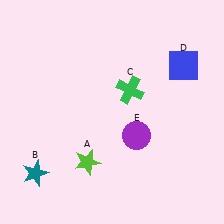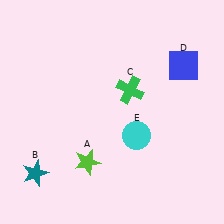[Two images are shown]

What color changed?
The circle (E) changed from purple in Image 1 to cyan in Image 2.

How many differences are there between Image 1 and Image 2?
There is 1 difference between the two images.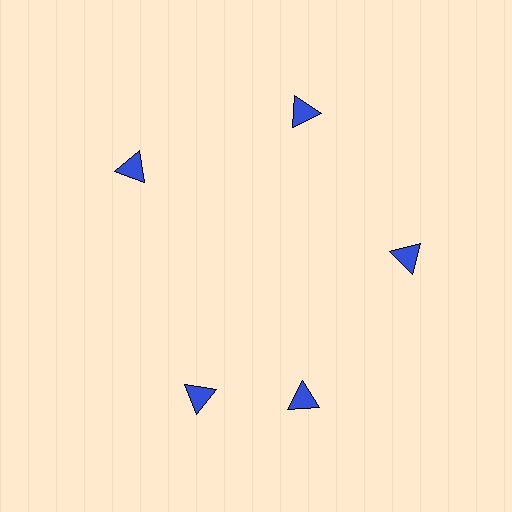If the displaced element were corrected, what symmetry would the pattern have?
It would have 5-fold rotational symmetry — the pattern would map onto itself every 72 degrees.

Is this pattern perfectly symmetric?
No. The 5 blue triangles are arranged in a ring, but one element near the 8 o'clock position is rotated out of alignment along the ring, breaking the 5-fold rotational symmetry.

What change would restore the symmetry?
The symmetry would be restored by rotating it back into even spacing with its neighbors so that all 5 triangles sit at equal angles and equal distance from the center.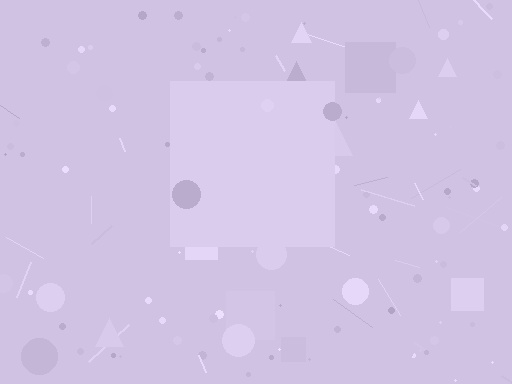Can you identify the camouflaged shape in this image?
The camouflaged shape is a square.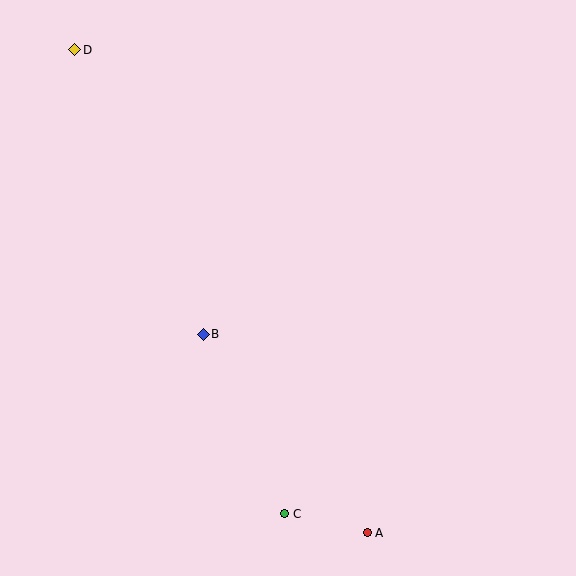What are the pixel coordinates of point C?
Point C is at (285, 514).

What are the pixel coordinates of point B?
Point B is at (203, 334).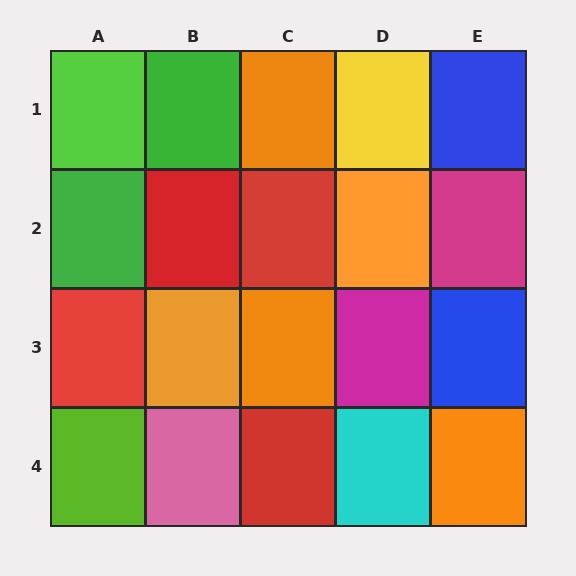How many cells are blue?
2 cells are blue.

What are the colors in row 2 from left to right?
Green, red, red, orange, magenta.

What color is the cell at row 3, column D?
Magenta.